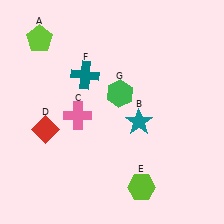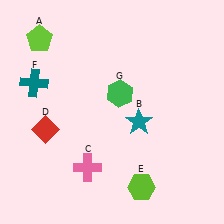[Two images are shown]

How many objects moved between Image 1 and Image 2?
2 objects moved between the two images.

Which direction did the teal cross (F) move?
The teal cross (F) moved left.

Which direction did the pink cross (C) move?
The pink cross (C) moved down.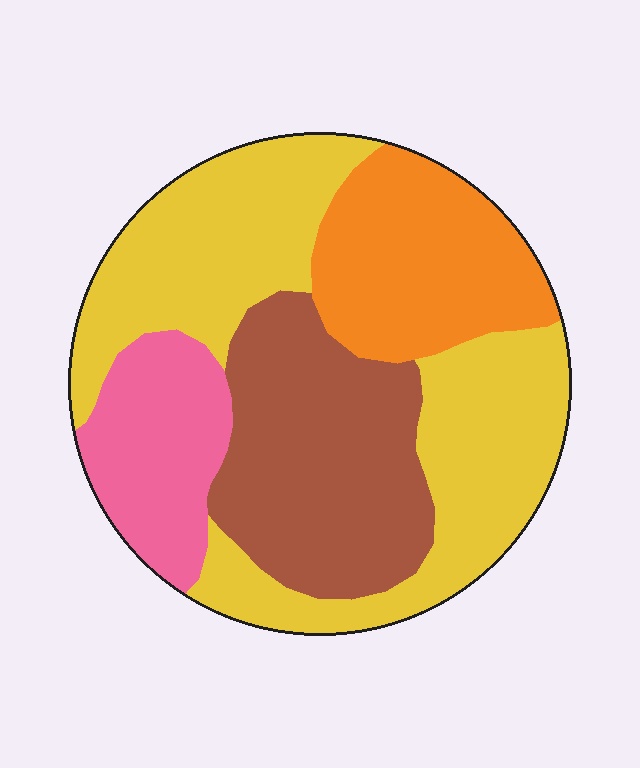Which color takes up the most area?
Yellow, at roughly 40%.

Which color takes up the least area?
Pink, at roughly 15%.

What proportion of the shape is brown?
Brown covers about 25% of the shape.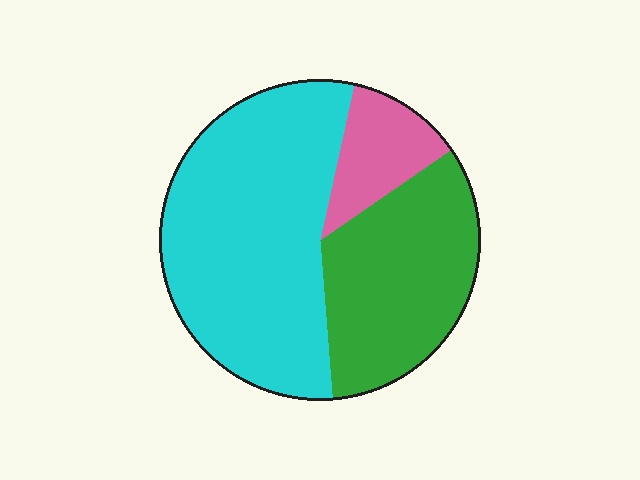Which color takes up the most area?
Cyan, at roughly 55%.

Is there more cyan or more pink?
Cyan.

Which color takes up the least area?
Pink, at roughly 10%.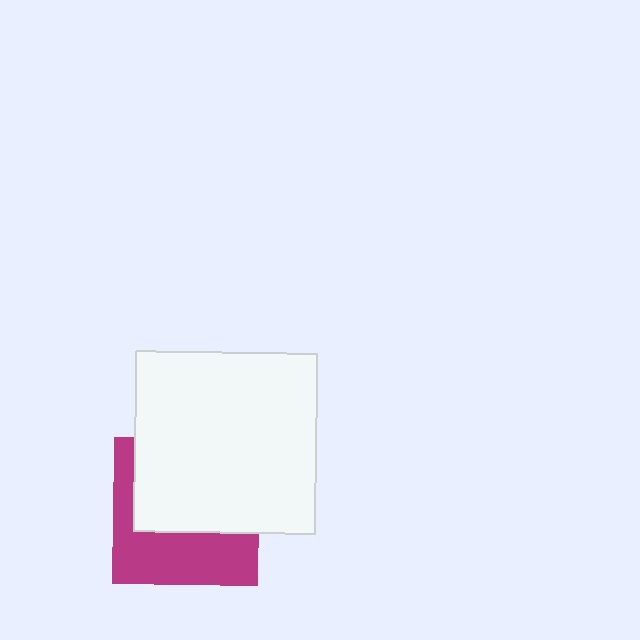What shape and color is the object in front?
The object in front is a white square.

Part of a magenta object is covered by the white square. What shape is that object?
It is a square.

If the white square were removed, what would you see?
You would see the complete magenta square.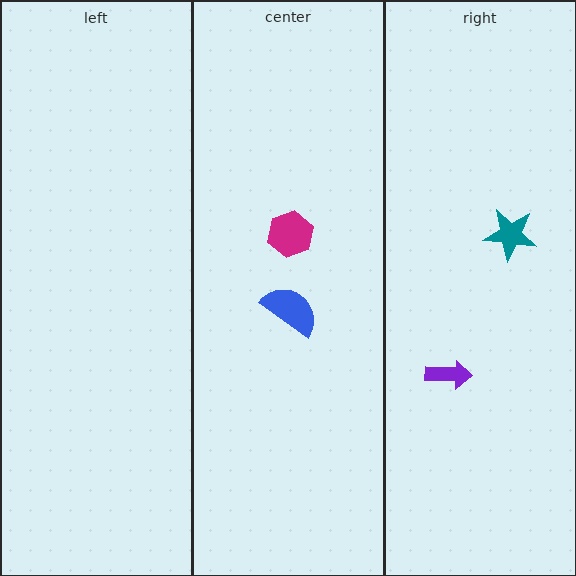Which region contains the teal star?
The right region.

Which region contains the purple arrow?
The right region.